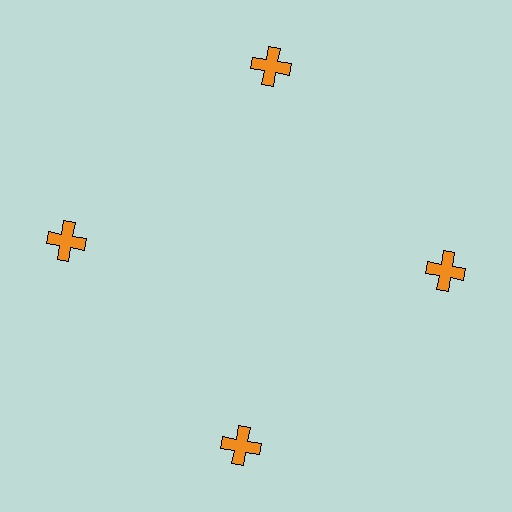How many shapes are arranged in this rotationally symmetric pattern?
There are 4 shapes, arranged in 4 groups of 1.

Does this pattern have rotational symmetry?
Yes, this pattern has 4-fold rotational symmetry. It looks the same after rotating 90 degrees around the center.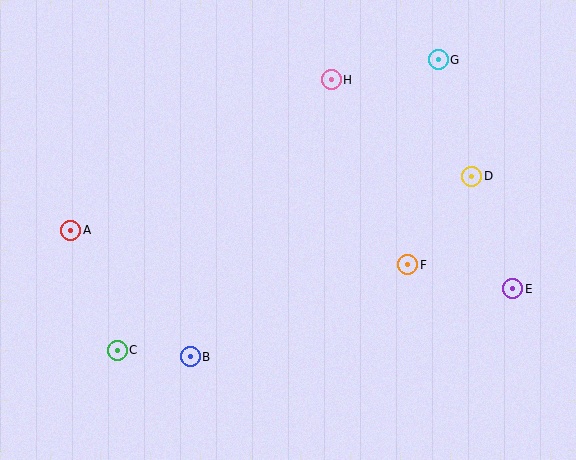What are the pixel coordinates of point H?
Point H is at (331, 80).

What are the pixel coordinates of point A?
Point A is at (71, 230).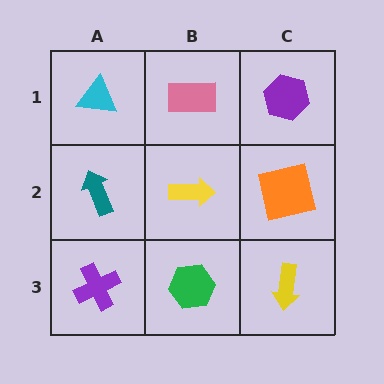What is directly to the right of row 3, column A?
A green hexagon.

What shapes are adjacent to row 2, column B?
A pink rectangle (row 1, column B), a green hexagon (row 3, column B), a teal arrow (row 2, column A), an orange square (row 2, column C).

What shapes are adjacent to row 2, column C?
A purple hexagon (row 1, column C), a yellow arrow (row 3, column C), a yellow arrow (row 2, column B).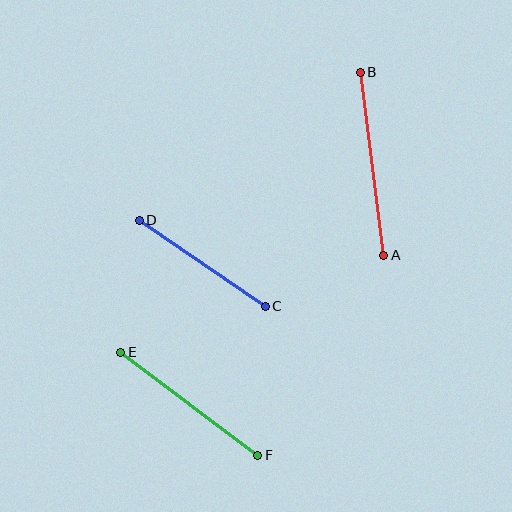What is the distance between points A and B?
The distance is approximately 185 pixels.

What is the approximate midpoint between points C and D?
The midpoint is at approximately (202, 263) pixels.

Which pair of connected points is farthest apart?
Points A and B are farthest apart.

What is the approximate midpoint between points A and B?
The midpoint is at approximately (372, 164) pixels.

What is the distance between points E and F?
The distance is approximately 171 pixels.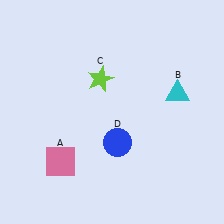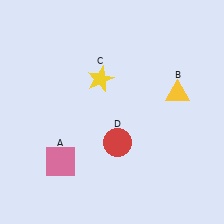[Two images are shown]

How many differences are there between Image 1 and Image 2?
There are 3 differences between the two images.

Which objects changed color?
B changed from cyan to yellow. C changed from lime to yellow. D changed from blue to red.